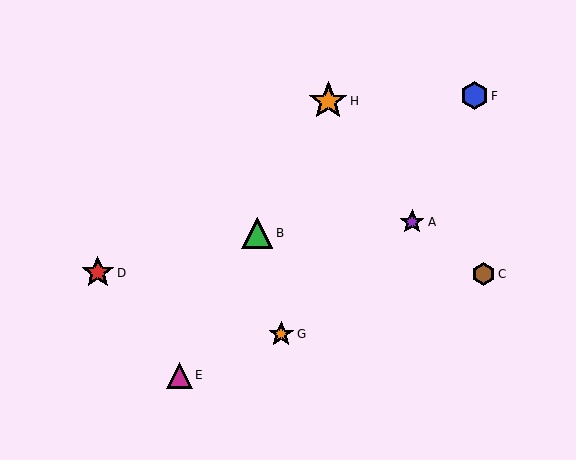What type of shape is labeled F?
Shape F is a blue hexagon.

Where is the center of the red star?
The center of the red star is at (98, 273).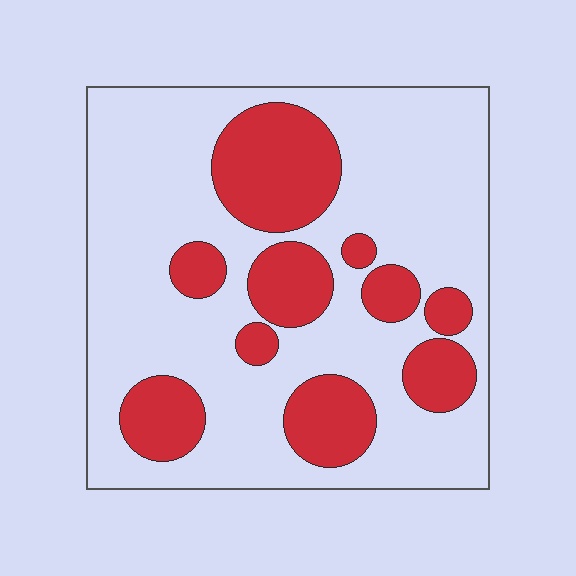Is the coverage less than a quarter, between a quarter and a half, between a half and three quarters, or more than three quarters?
Between a quarter and a half.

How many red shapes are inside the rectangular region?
10.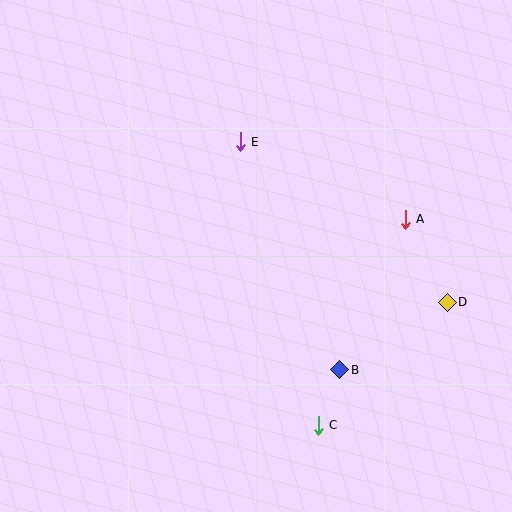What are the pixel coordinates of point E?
Point E is at (240, 142).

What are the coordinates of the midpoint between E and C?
The midpoint between E and C is at (279, 283).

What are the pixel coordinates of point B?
Point B is at (340, 370).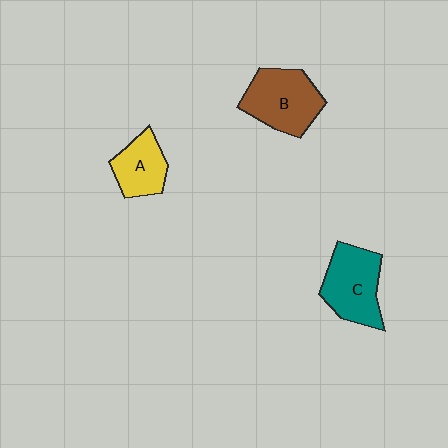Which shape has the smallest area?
Shape A (yellow).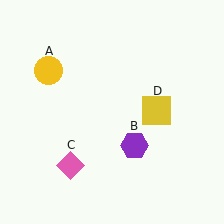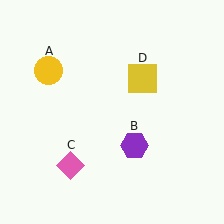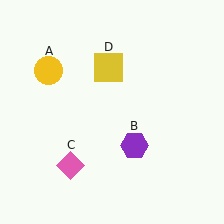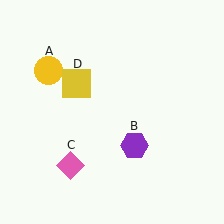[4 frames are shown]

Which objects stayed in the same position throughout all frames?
Yellow circle (object A) and purple hexagon (object B) and pink diamond (object C) remained stationary.